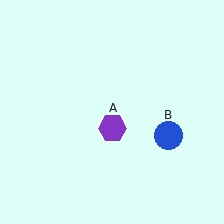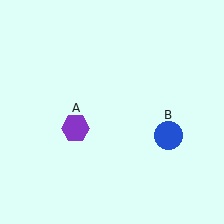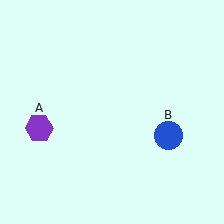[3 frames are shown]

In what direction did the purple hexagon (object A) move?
The purple hexagon (object A) moved left.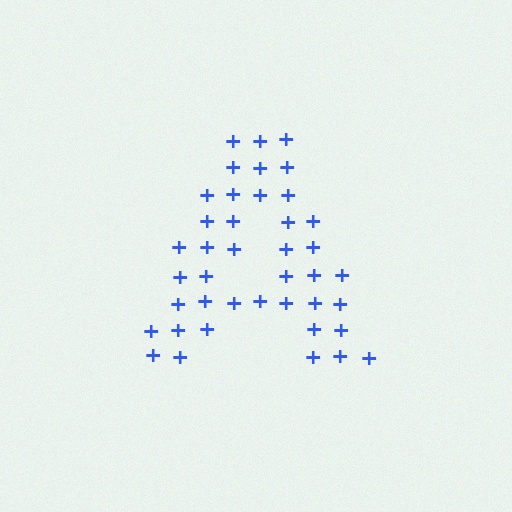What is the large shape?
The large shape is the letter A.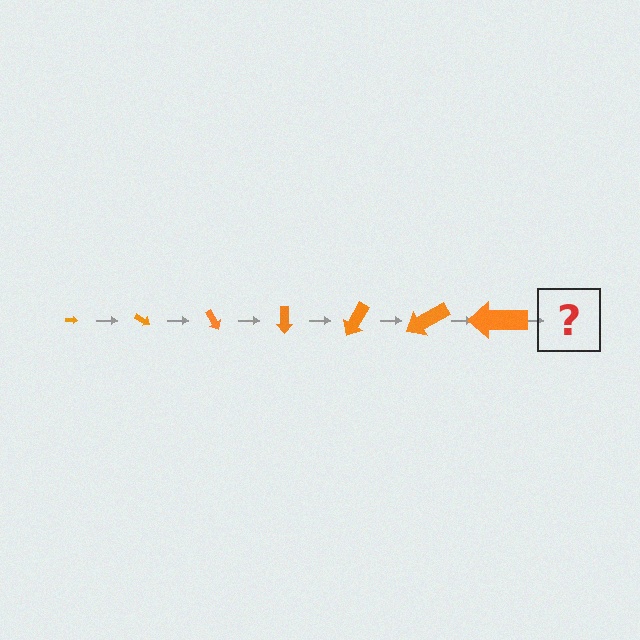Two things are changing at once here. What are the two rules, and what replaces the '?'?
The two rules are that the arrow grows larger each step and it rotates 30 degrees each step. The '?' should be an arrow, larger than the previous one and rotated 210 degrees from the start.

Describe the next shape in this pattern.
It should be an arrow, larger than the previous one and rotated 210 degrees from the start.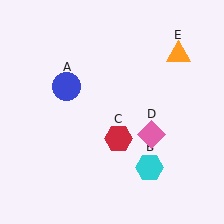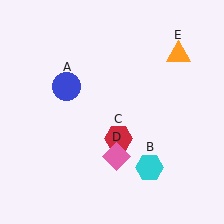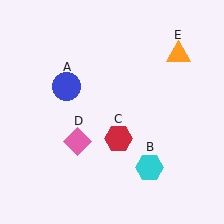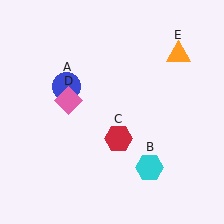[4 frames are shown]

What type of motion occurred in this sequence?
The pink diamond (object D) rotated clockwise around the center of the scene.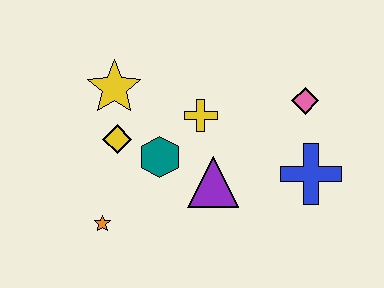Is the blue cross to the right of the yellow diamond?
Yes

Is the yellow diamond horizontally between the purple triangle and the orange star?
Yes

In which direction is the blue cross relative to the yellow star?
The blue cross is to the right of the yellow star.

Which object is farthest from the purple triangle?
The yellow star is farthest from the purple triangle.